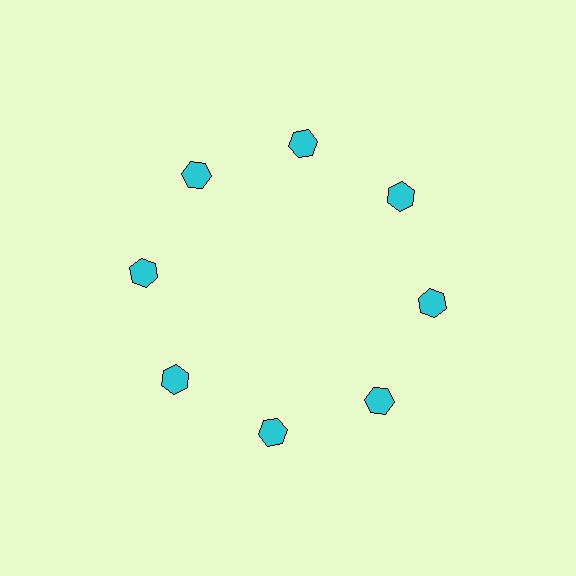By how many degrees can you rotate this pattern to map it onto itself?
The pattern maps onto itself every 45 degrees of rotation.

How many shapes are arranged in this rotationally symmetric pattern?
There are 8 shapes, arranged in 8 groups of 1.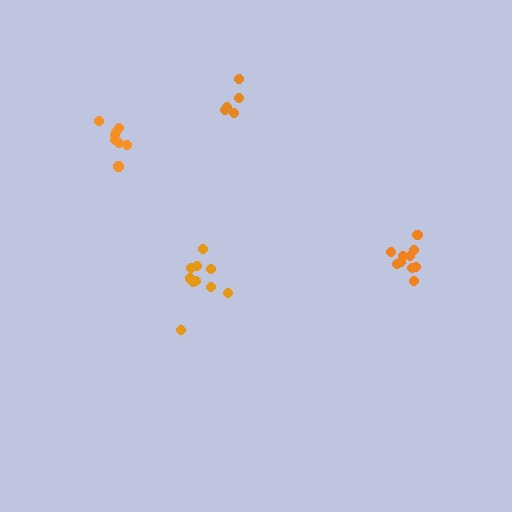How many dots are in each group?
Group 1: 11 dots, Group 2: 8 dots, Group 3: 10 dots, Group 4: 5 dots (34 total).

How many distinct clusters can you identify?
There are 4 distinct clusters.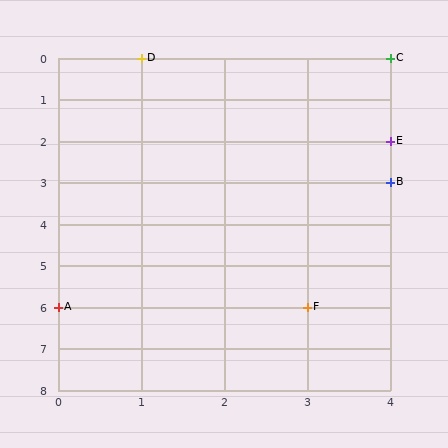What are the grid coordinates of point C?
Point C is at grid coordinates (4, 0).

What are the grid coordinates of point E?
Point E is at grid coordinates (4, 2).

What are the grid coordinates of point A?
Point A is at grid coordinates (0, 6).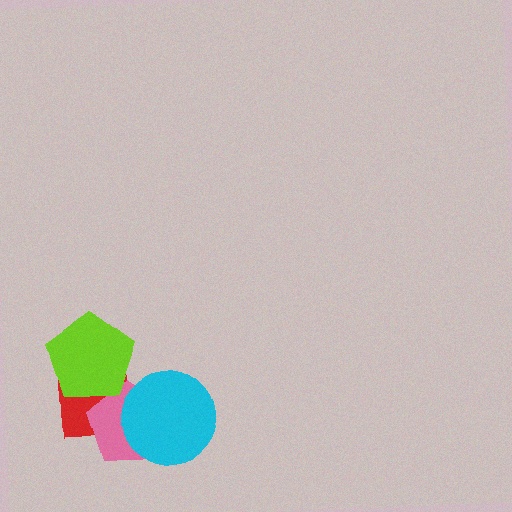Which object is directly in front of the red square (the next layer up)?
The pink pentagon is directly in front of the red square.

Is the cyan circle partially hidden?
No, no other shape covers it.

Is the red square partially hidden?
Yes, it is partially covered by another shape.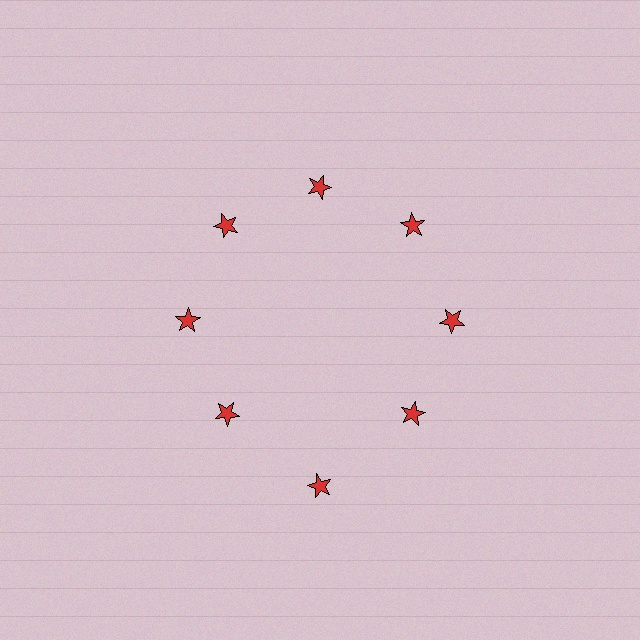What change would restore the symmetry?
The symmetry would be restored by moving it inward, back onto the ring so that all 8 stars sit at equal angles and equal distance from the center.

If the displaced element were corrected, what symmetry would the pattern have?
It would have 8-fold rotational symmetry — the pattern would map onto itself every 45 degrees.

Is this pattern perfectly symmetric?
No. The 8 red stars are arranged in a ring, but one element near the 6 o'clock position is pushed outward from the center, breaking the 8-fold rotational symmetry.